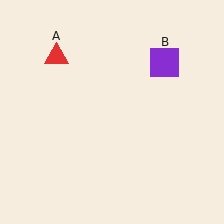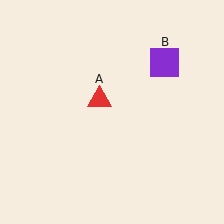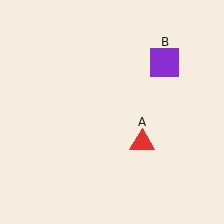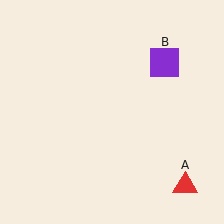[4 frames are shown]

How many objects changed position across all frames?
1 object changed position: red triangle (object A).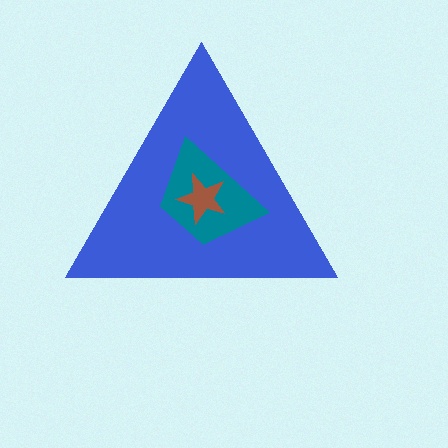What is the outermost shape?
The blue triangle.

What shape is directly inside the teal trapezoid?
The brown star.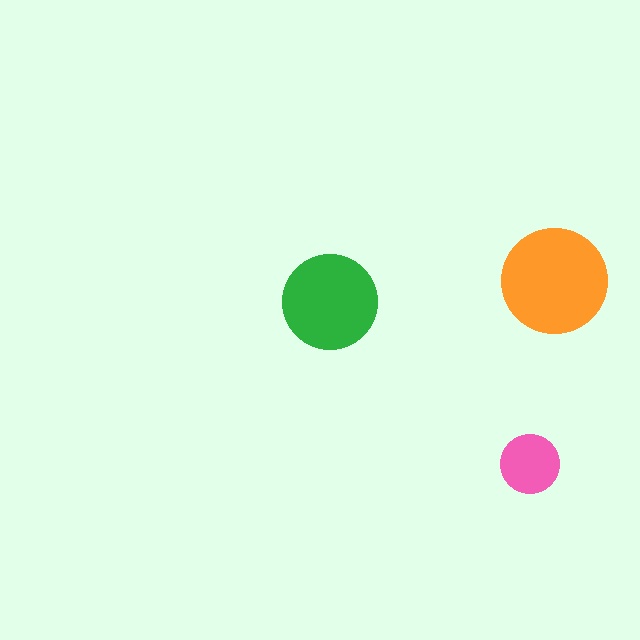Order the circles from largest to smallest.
the orange one, the green one, the pink one.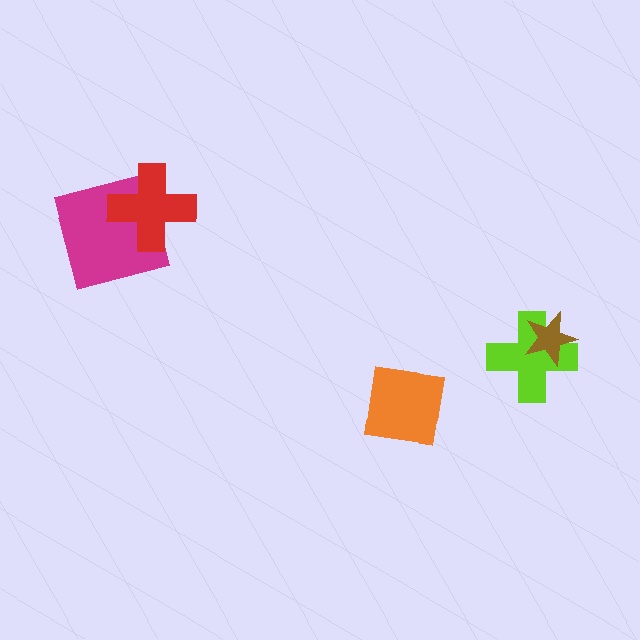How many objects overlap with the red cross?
1 object overlaps with the red cross.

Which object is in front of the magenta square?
The red cross is in front of the magenta square.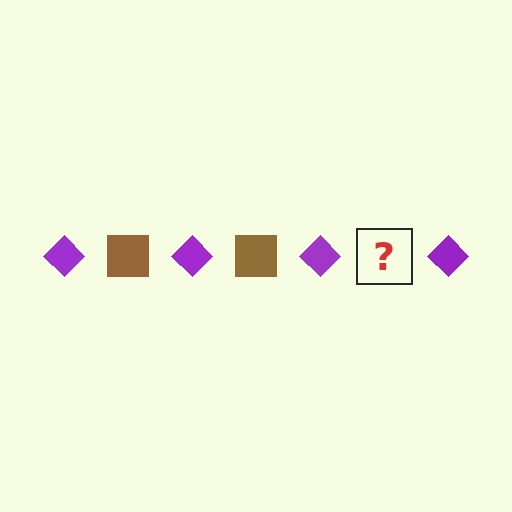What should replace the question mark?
The question mark should be replaced with a brown square.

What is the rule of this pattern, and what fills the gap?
The rule is that the pattern alternates between purple diamond and brown square. The gap should be filled with a brown square.